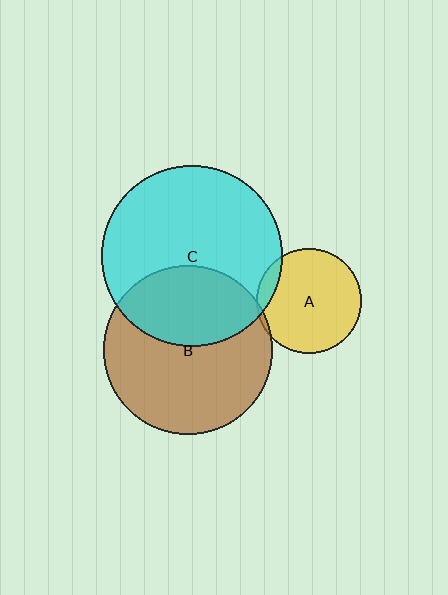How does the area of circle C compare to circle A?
Approximately 3.0 times.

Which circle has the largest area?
Circle C (cyan).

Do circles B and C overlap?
Yes.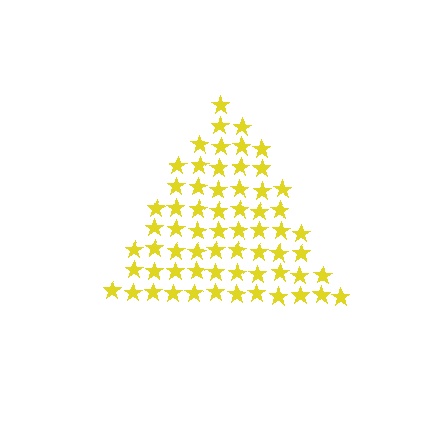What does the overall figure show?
The overall figure shows a triangle.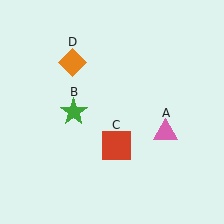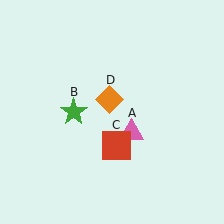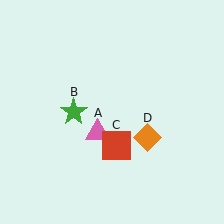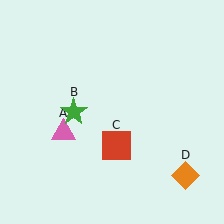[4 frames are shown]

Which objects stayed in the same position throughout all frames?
Green star (object B) and red square (object C) remained stationary.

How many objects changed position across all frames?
2 objects changed position: pink triangle (object A), orange diamond (object D).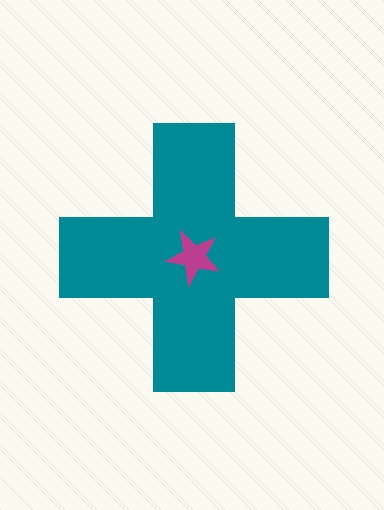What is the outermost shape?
The teal cross.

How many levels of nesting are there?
2.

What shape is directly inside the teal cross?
The magenta star.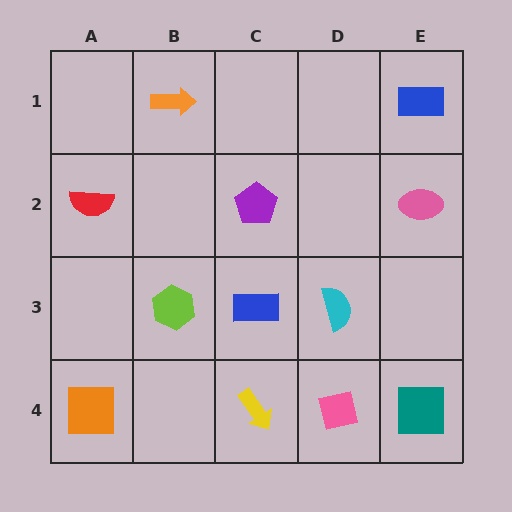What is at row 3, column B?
A lime hexagon.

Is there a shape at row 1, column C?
No, that cell is empty.